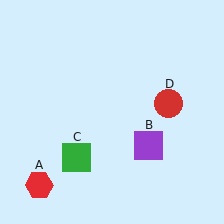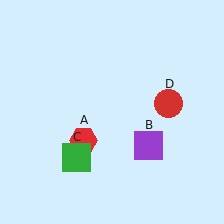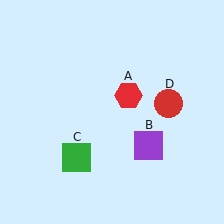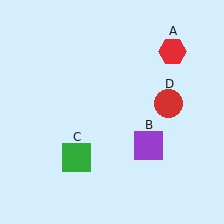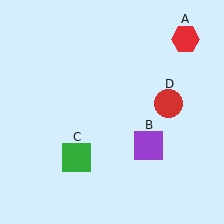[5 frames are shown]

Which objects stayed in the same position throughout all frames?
Purple square (object B) and green square (object C) and red circle (object D) remained stationary.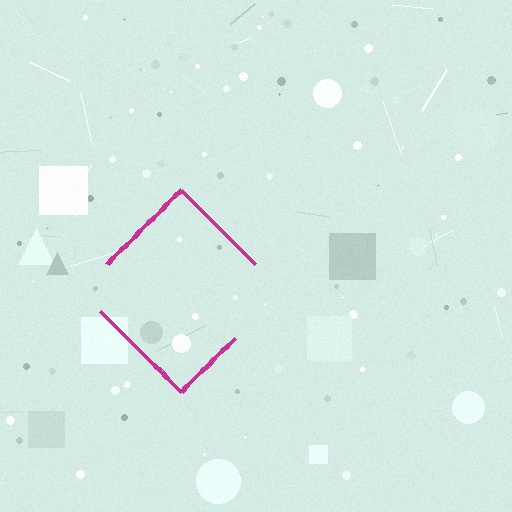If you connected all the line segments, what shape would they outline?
They would outline a diamond.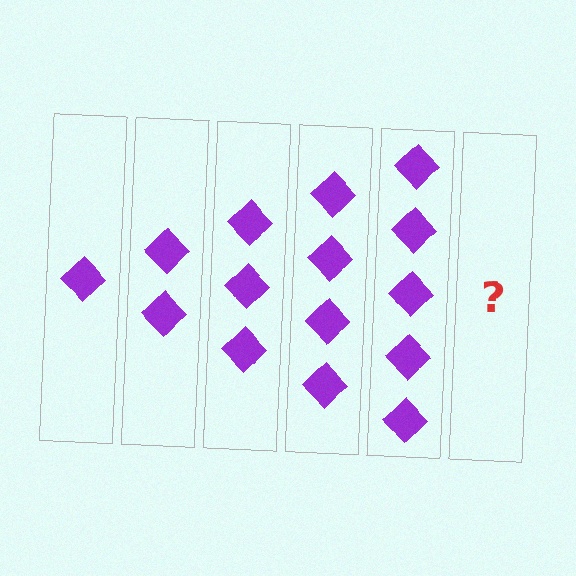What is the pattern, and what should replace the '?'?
The pattern is that each step adds one more diamond. The '?' should be 6 diamonds.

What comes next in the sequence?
The next element should be 6 diamonds.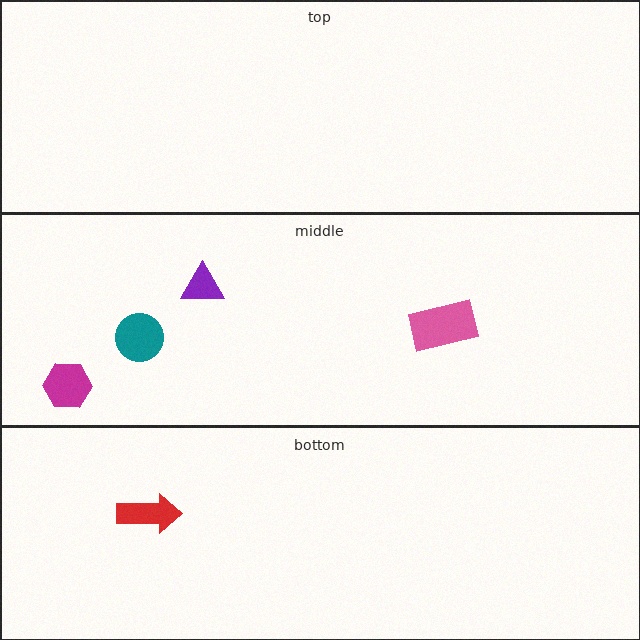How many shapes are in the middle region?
4.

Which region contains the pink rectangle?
The middle region.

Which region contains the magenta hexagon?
The middle region.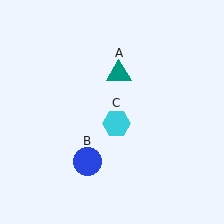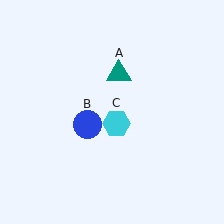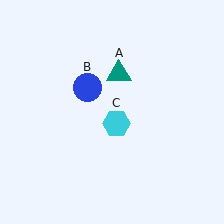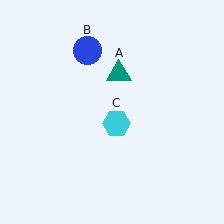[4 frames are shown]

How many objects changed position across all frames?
1 object changed position: blue circle (object B).